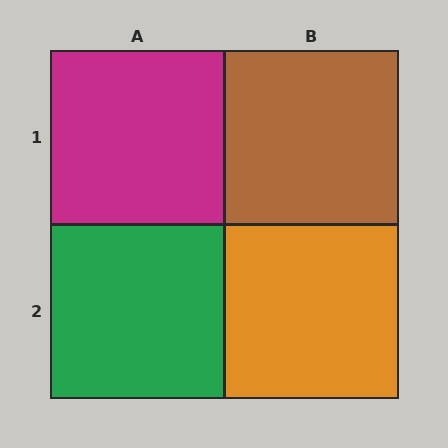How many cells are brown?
1 cell is brown.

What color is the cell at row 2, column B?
Orange.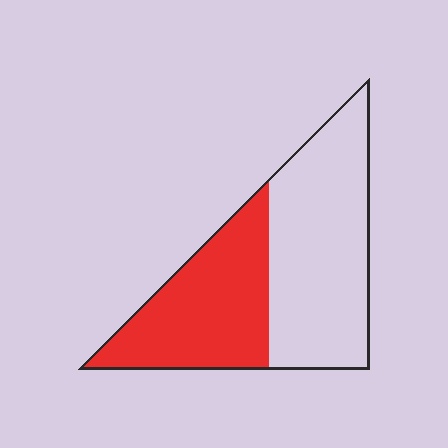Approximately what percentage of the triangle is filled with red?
Approximately 45%.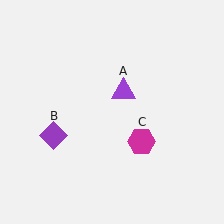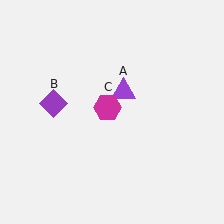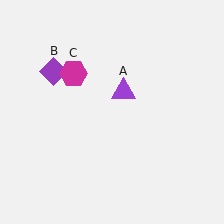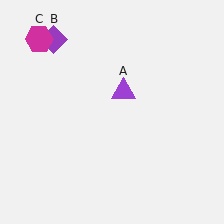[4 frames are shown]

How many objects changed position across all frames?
2 objects changed position: purple diamond (object B), magenta hexagon (object C).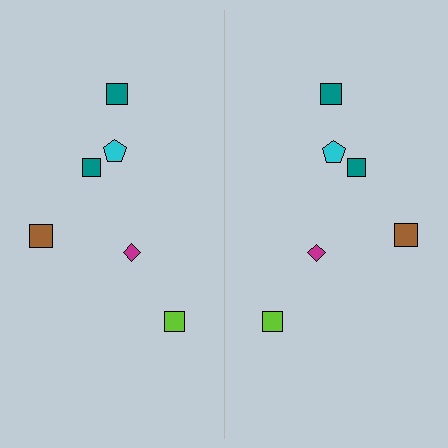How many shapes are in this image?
There are 12 shapes in this image.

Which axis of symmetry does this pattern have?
The pattern has a vertical axis of symmetry running through the center of the image.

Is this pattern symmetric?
Yes, this pattern has bilateral (reflection) symmetry.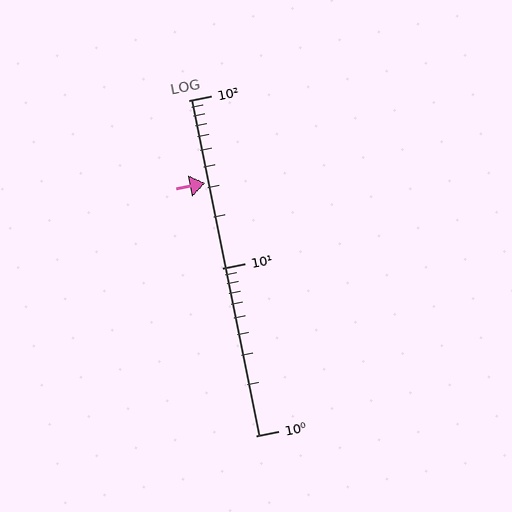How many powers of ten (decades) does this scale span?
The scale spans 2 decades, from 1 to 100.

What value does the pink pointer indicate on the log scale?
The pointer indicates approximately 32.